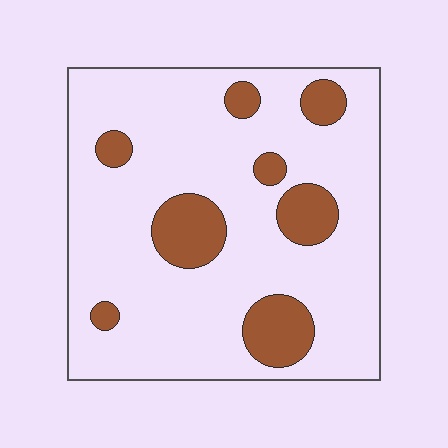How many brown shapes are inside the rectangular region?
8.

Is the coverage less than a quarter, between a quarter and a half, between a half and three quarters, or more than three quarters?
Less than a quarter.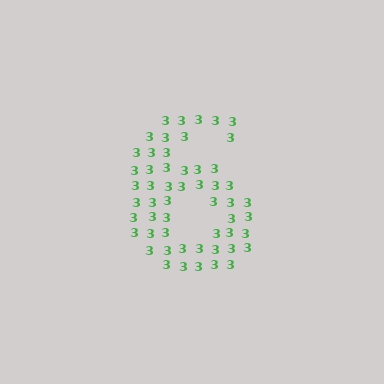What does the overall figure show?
The overall figure shows the digit 6.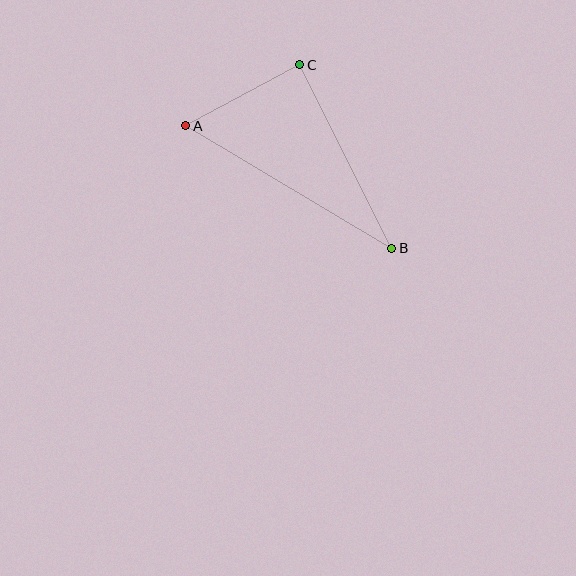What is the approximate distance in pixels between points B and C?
The distance between B and C is approximately 205 pixels.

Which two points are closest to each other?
Points A and C are closest to each other.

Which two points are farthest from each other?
Points A and B are farthest from each other.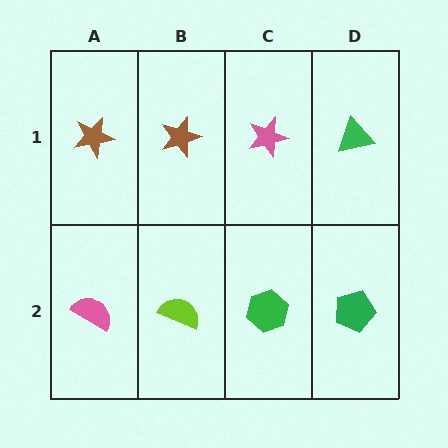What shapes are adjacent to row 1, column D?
A green pentagon (row 2, column D), a pink star (row 1, column C).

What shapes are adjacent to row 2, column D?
A green triangle (row 1, column D), a green hexagon (row 2, column C).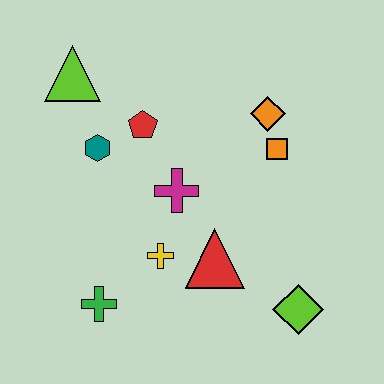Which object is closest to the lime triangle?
The teal hexagon is closest to the lime triangle.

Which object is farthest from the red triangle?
The lime triangle is farthest from the red triangle.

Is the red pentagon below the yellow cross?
No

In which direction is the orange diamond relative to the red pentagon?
The orange diamond is to the right of the red pentagon.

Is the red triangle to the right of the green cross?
Yes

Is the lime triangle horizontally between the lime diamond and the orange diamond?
No